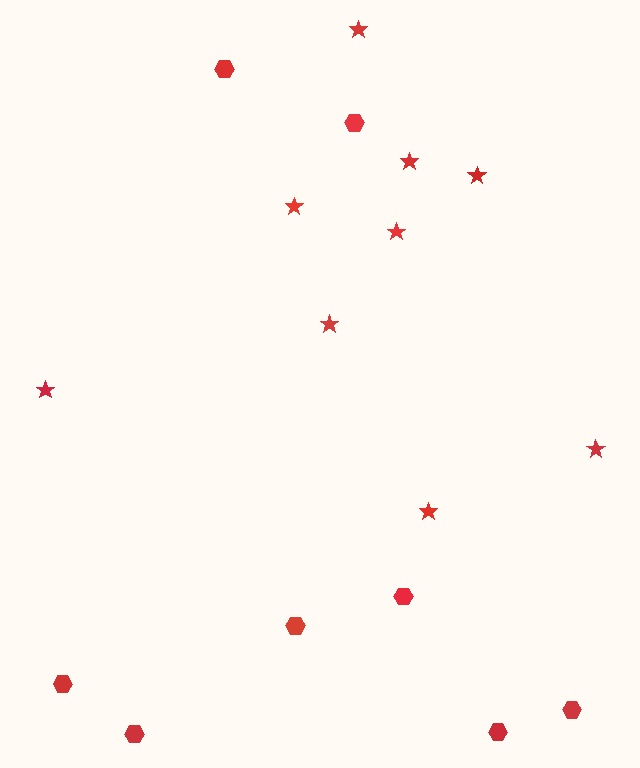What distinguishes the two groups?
There are 2 groups: one group of stars (9) and one group of hexagons (8).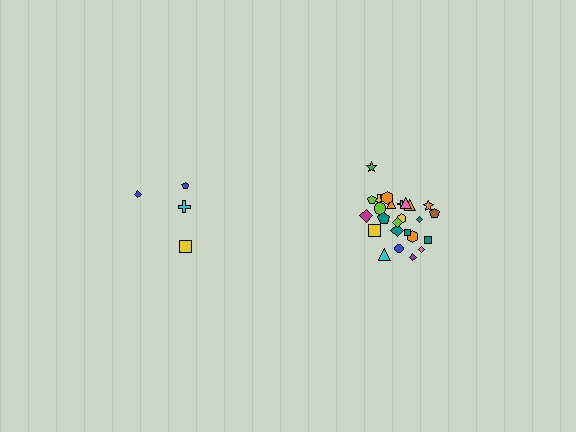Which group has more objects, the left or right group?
The right group.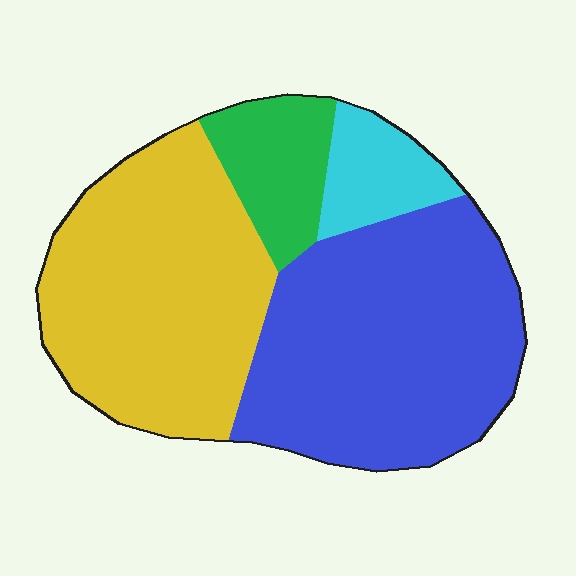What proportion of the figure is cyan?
Cyan covers 8% of the figure.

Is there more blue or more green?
Blue.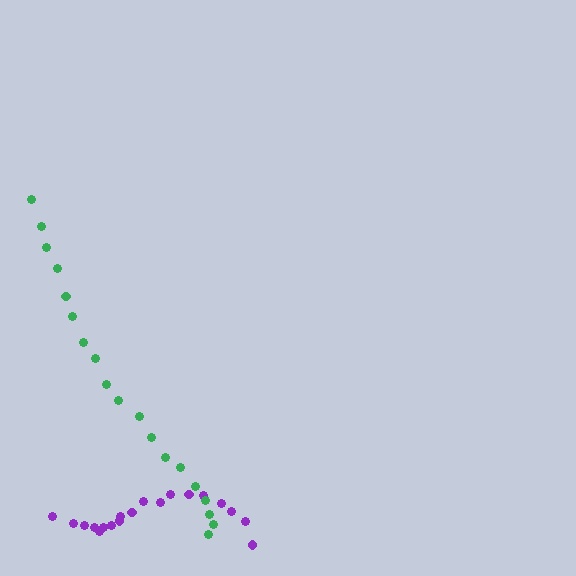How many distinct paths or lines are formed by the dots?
There are 2 distinct paths.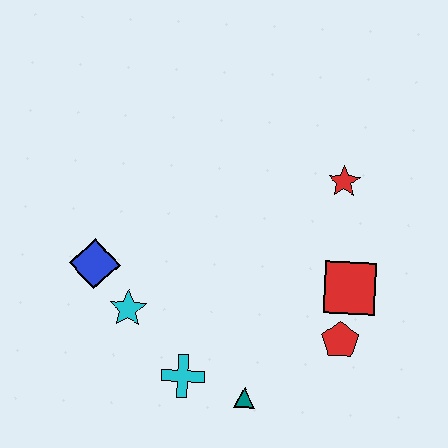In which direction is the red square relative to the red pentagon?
The red square is above the red pentagon.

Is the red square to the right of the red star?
Yes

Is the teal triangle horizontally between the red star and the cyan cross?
Yes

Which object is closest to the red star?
The red square is closest to the red star.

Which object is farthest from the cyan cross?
The red star is farthest from the cyan cross.